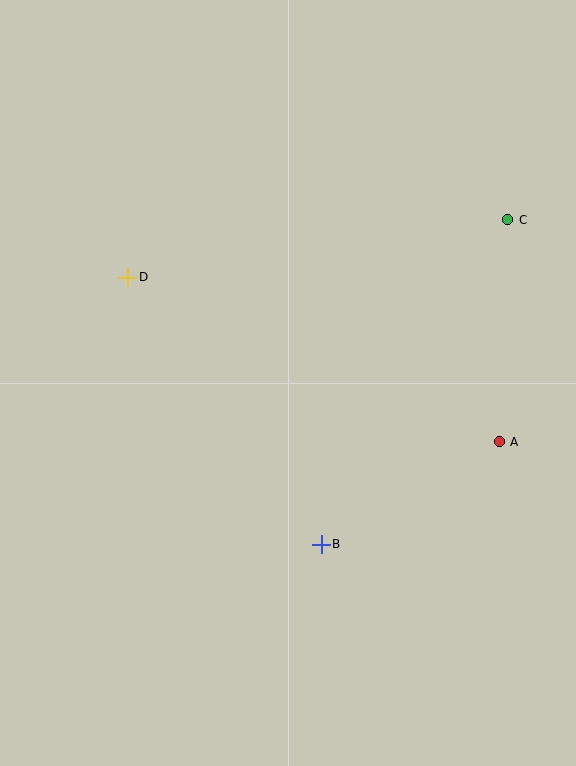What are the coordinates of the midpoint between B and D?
The midpoint between B and D is at (225, 411).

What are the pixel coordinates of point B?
Point B is at (321, 544).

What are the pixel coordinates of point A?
Point A is at (499, 442).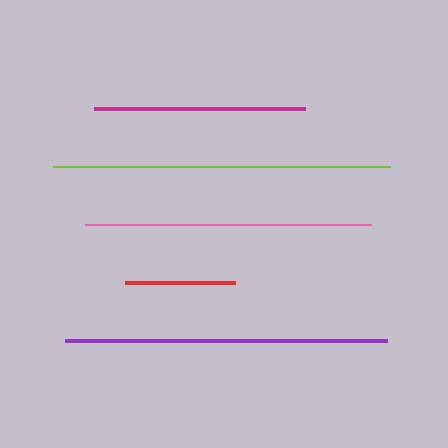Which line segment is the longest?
The lime line is the longest at approximately 338 pixels.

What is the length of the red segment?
The red segment is approximately 109 pixels long.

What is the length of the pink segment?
The pink segment is approximately 286 pixels long.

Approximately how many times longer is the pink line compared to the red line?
The pink line is approximately 2.6 times the length of the red line.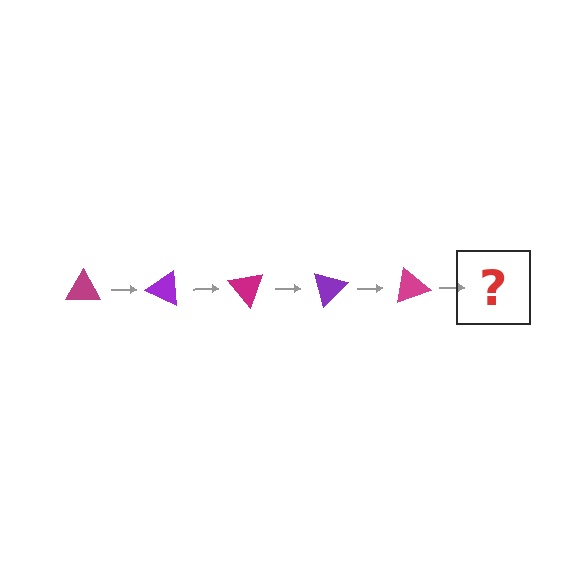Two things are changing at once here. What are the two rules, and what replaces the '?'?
The two rules are that it rotates 25 degrees each step and the color cycles through magenta and purple. The '?' should be a purple triangle, rotated 125 degrees from the start.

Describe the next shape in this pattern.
It should be a purple triangle, rotated 125 degrees from the start.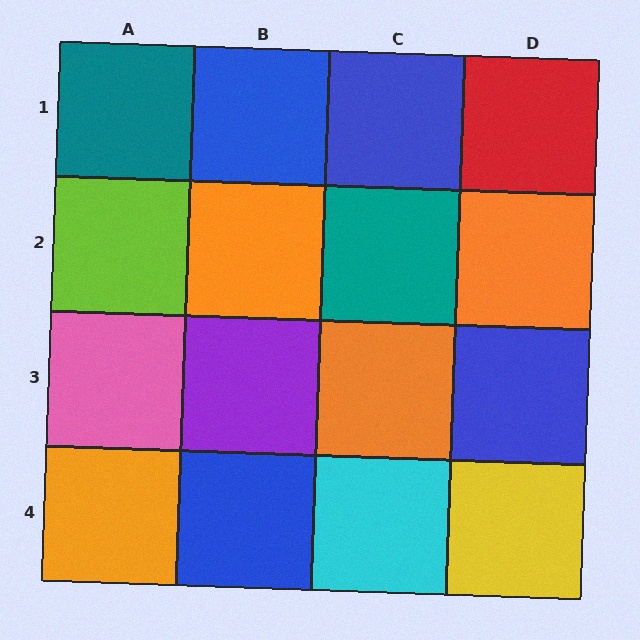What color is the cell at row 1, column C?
Blue.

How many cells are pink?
1 cell is pink.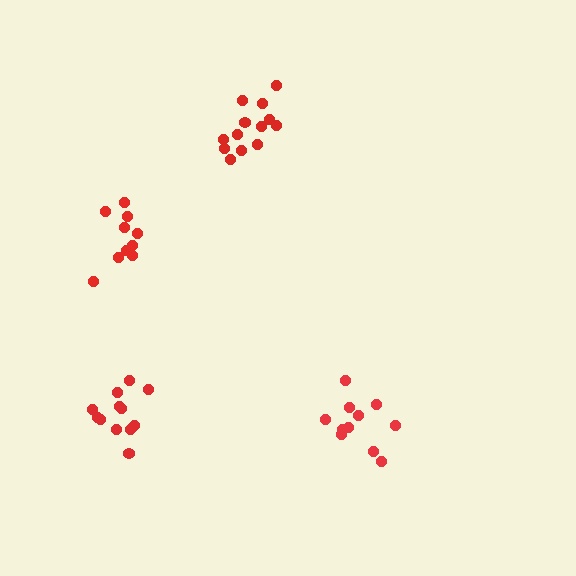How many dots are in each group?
Group 1: 12 dots, Group 2: 13 dots, Group 3: 10 dots, Group 4: 11 dots (46 total).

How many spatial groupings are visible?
There are 4 spatial groupings.